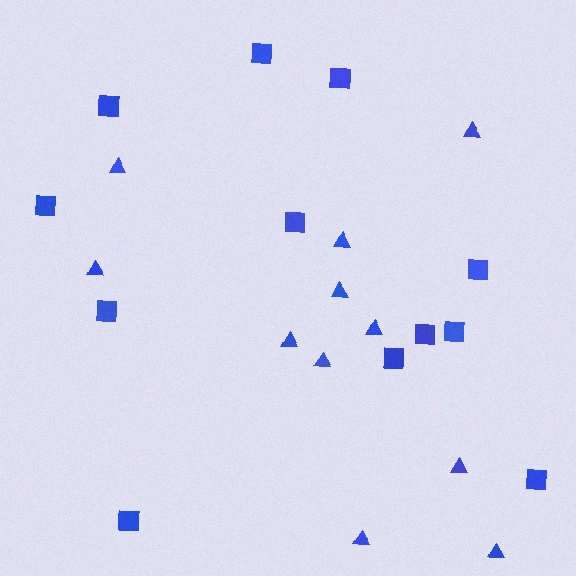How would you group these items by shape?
There are 2 groups: one group of triangles (11) and one group of squares (12).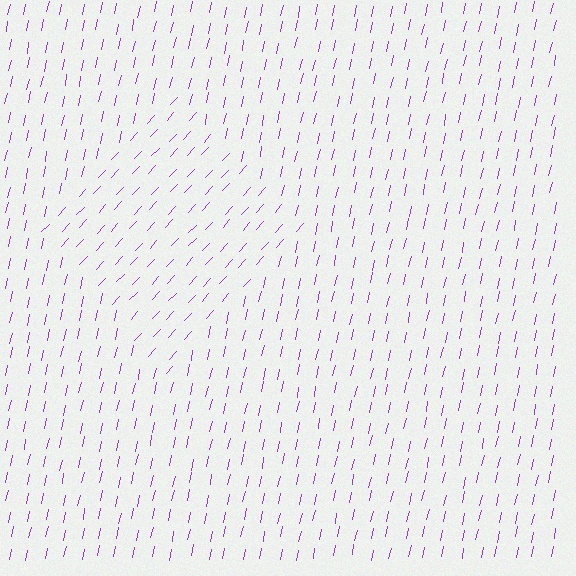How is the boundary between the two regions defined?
The boundary is defined purely by a change in line orientation (approximately 31 degrees difference). All lines are the same color and thickness.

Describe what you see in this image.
The image is filled with small purple line segments. A diamond region in the image has lines oriented differently from the surrounding lines, creating a visible texture boundary.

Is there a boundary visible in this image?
Yes, there is a texture boundary formed by a change in line orientation.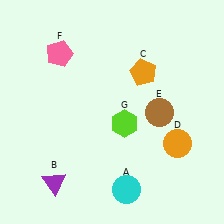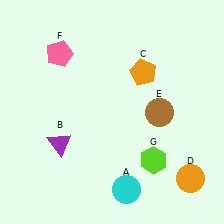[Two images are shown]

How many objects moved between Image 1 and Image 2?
3 objects moved between the two images.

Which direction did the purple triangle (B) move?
The purple triangle (B) moved up.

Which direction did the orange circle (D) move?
The orange circle (D) moved down.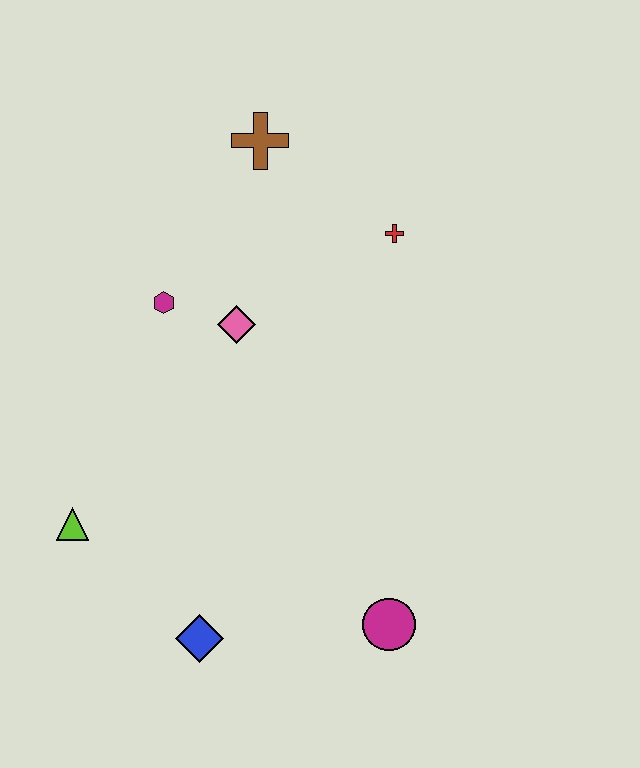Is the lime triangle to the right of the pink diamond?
No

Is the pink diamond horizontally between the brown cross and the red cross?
No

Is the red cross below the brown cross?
Yes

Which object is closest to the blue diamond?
The lime triangle is closest to the blue diamond.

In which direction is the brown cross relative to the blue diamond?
The brown cross is above the blue diamond.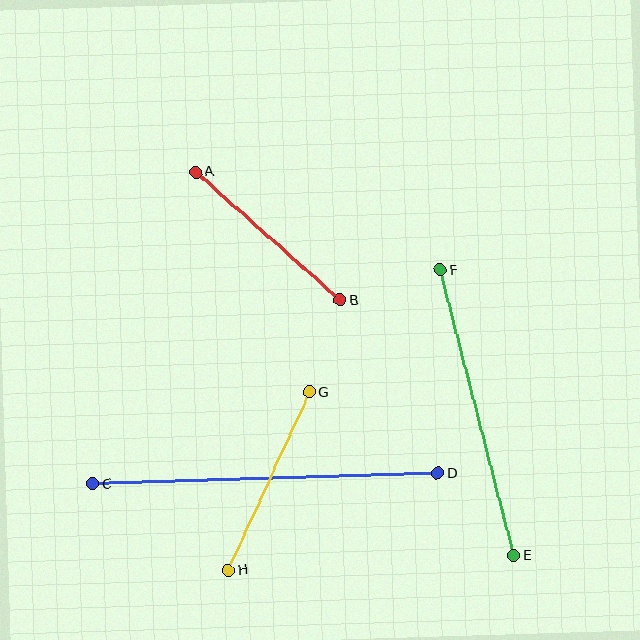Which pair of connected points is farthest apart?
Points C and D are farthest apart.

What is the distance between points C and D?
The distance is approximately 345 pixels.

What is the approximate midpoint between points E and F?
The midpoint is at approximately (477, 413) pixels.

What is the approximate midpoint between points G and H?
The midpoint is at approximately (269, 481) pixels.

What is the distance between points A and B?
The distance is approximately 193 pixels.